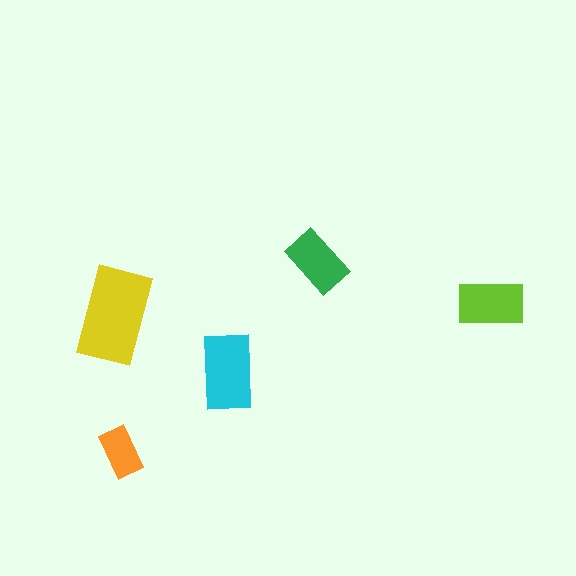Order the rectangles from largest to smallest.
the yellow one, the cyan one, the lime one, the green one, the orange one.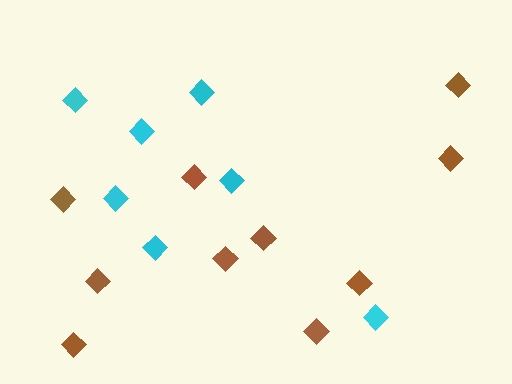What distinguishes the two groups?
There are 2 groups: one group of cyan diamonds (7) and one group of brown diamonds (10).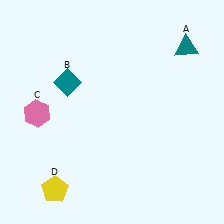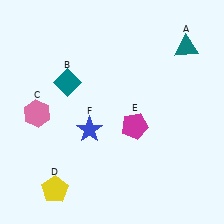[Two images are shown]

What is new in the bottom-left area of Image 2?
A blue star (F) was added in the bottom-left area of Image 2.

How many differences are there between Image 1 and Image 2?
There are 2 differences between the two images.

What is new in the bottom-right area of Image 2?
A magenta pentagon (E) was added in the bottom-right area of Image 2.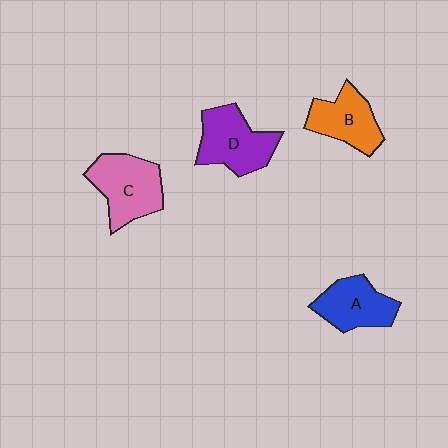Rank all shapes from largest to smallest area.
From largest to smallest: C (pink), D (purple), A (blue), B (orange).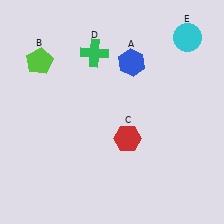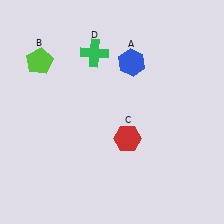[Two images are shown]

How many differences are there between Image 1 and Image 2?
There is 1 difference between the two images.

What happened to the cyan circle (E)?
The cyan circle (E) was removed in Image 2. It was in the top-right area of Image 1.